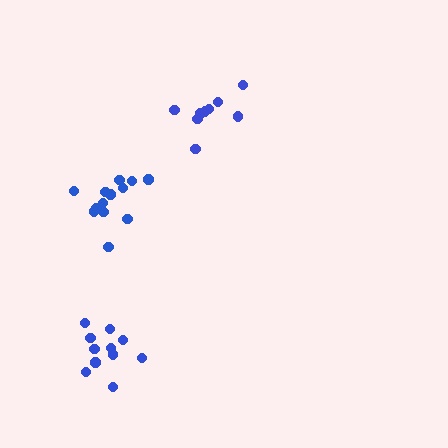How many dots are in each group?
Group 1: 13 dots, Group 2: 9 dots, Group 3: 11 dots (33 total).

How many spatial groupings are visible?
There are 3 spatial groupings.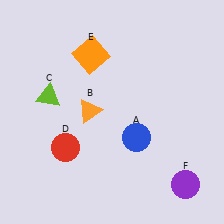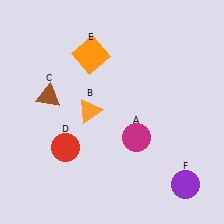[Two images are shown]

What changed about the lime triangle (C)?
In Image 1, C is lime. In Image 2, it changed to brown.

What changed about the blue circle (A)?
In Image 1, A is blue. In Image 2, it changed to magenta.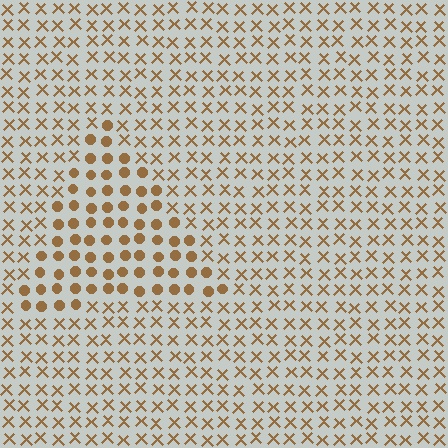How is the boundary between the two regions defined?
The boundary is defined by a change in element shape: circles inside vs. X marks outside. All elements share the same color and spacing.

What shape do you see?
I see a triangle.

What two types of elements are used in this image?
The image uses circles inside the triangle region and X marks outside it.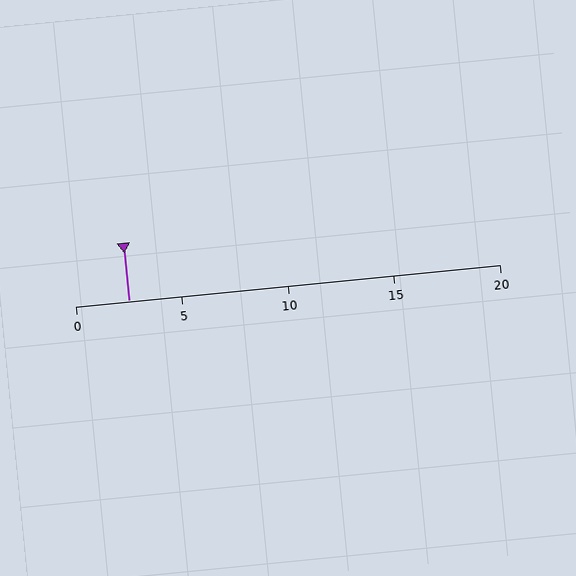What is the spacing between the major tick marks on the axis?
The major ticks are spaced 5 apart.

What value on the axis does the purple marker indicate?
The marker indicates approximately 2.5.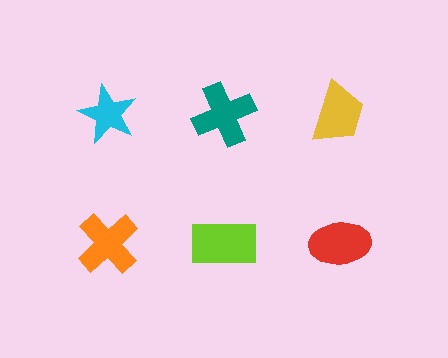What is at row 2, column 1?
An orange cross.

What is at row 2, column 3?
A red ellipse.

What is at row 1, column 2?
A teal cross.